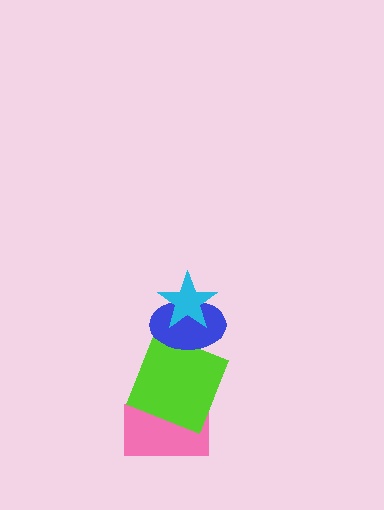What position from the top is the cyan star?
The cyan star is 1st from the top.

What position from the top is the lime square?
The lime square is 3rd from the top.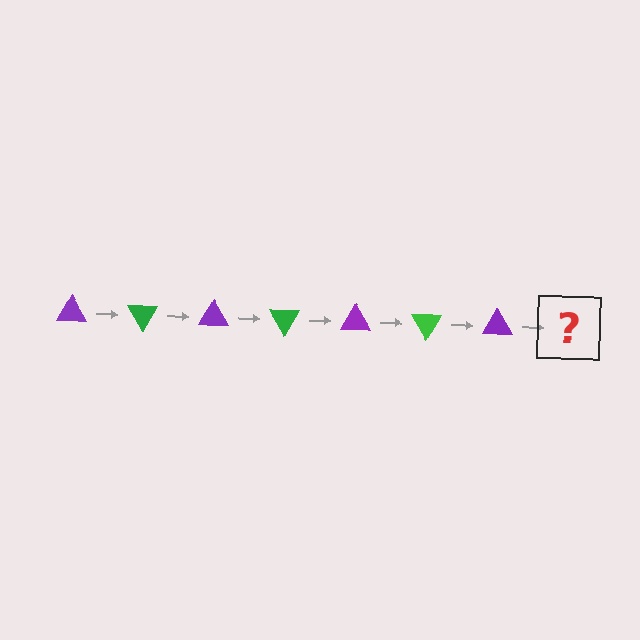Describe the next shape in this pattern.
It should be a green triangle, rotated 420 degrees from the start.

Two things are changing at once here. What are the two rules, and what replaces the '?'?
The two rules are that it rotates 60 degrees each step and the color cycles through purple and green. The '?' should be a green triangle, rotated 420 degrees from the start.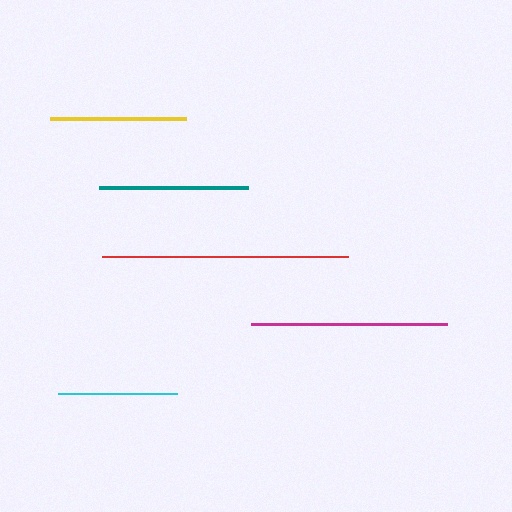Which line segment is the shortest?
The cyan line is the shortest at approximately 118 pixels.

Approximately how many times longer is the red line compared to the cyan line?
The red line is approximately 2.1 times the length of the cyan line.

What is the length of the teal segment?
The teal segment is approximately 150 pixels long.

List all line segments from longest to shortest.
From longest to shortest: red, magenta, teal, yellow, cyan.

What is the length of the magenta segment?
The magenta segment is approximately 196 pixels long.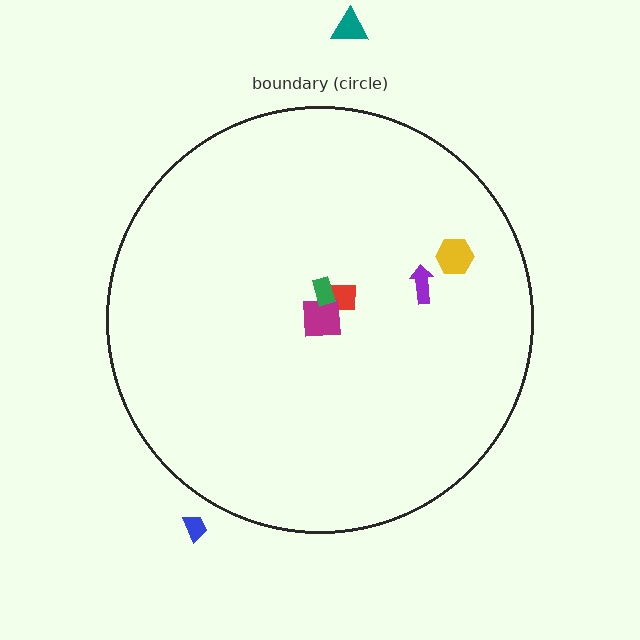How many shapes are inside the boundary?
5 inside, 2 outside.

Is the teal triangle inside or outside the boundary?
Outside.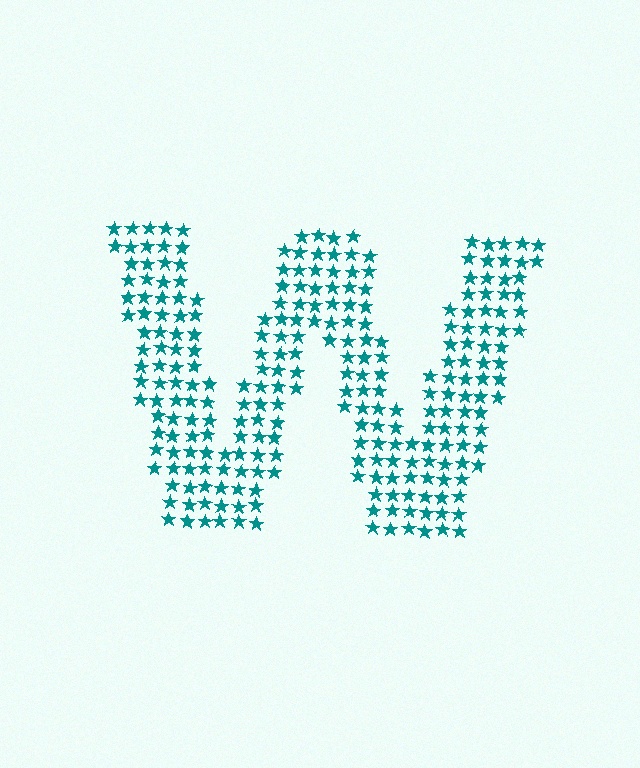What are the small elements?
The small elements are stars.